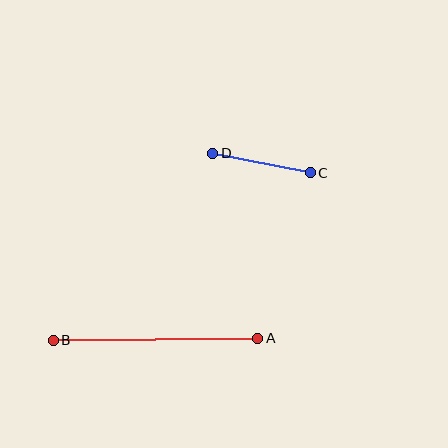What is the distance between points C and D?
The distance is approximately 100 pixels.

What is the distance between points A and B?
The distance is approximately 205 pixels.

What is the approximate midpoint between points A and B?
The midpoint is at approximately (155, 339) pixels.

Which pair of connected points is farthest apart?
Points A and B are farthest apart.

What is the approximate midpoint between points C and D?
The midpoint is at approximately (262, 163) pixels.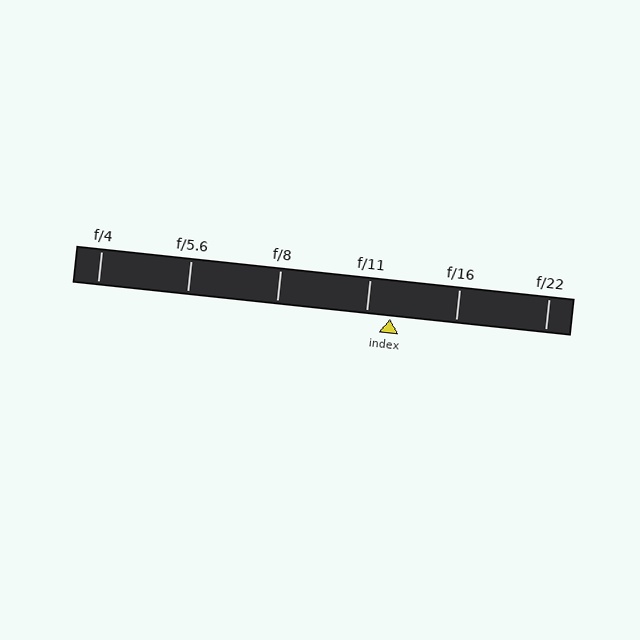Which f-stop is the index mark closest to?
The index mark is closest to f/11.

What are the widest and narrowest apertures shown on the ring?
The widest aperture shown is f/4 and the narrowest is f/22.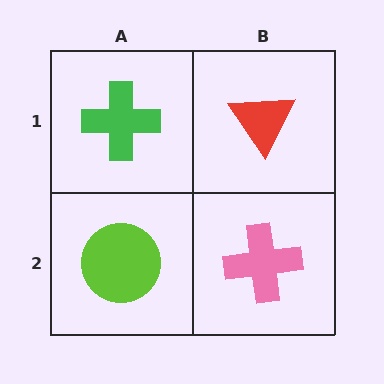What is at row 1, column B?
A red triangle.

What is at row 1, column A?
A green cross.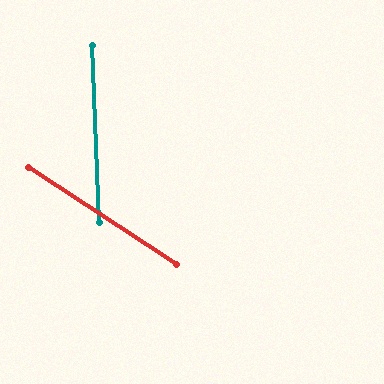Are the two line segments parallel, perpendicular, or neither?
Neither parallel nor perpendicular — they differ by about 54°.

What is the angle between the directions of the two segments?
Approximately 54 degrees.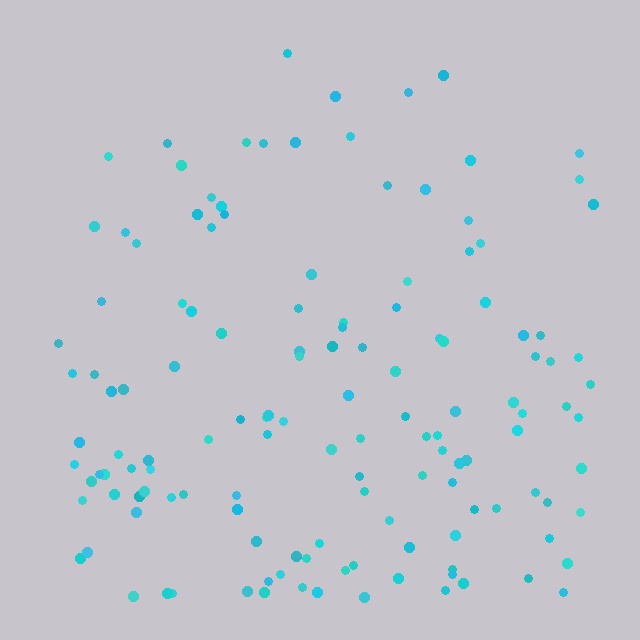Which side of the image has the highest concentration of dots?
The bottom.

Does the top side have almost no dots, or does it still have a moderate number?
Still a moderate number, just noticeably fewer than the bottom.